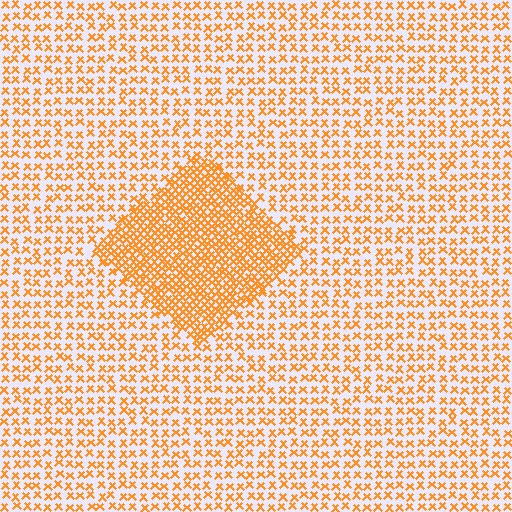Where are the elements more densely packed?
The elements are more densely packed inside the diamond boundary.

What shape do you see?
I see a diamond.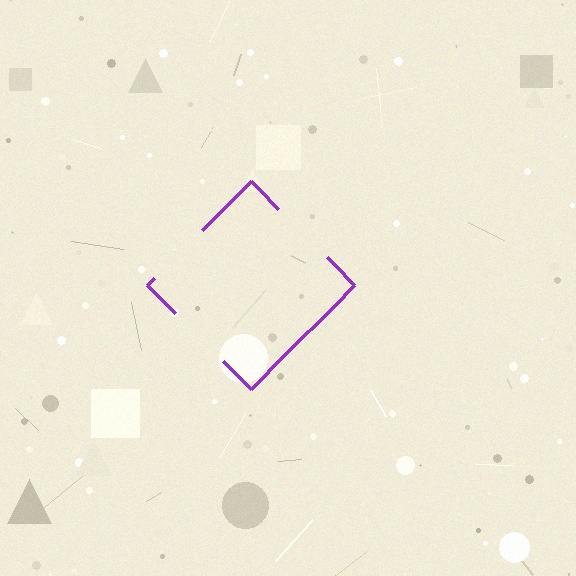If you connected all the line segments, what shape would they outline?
They would outline a diamond.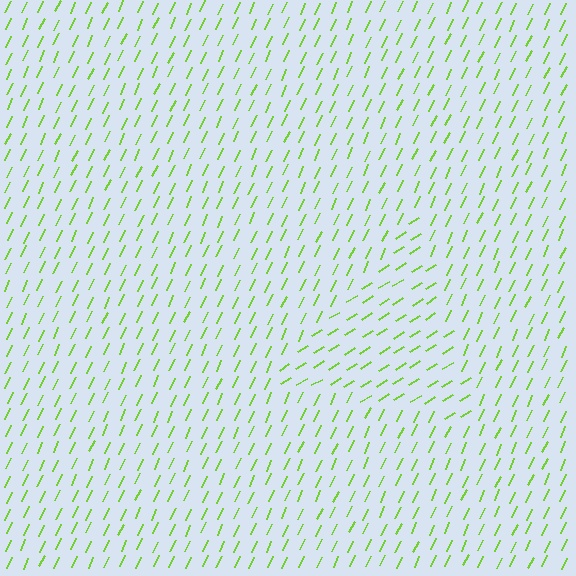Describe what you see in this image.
The image is filled with small lime line segments. A triangle region in the image has lines oriented differently from the surrounding lines, creating a visible texture boundary.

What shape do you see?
I see a triangle.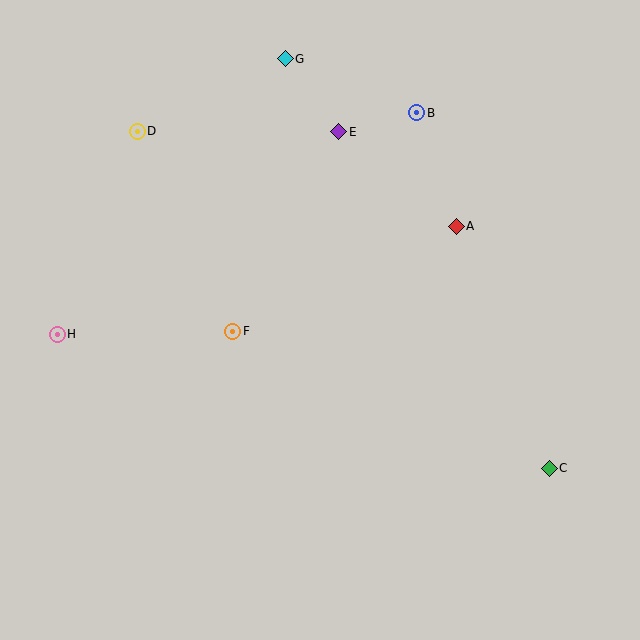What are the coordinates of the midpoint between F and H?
The midpoint between F and H is at (145, 333).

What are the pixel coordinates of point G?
Point G is at (285, 59).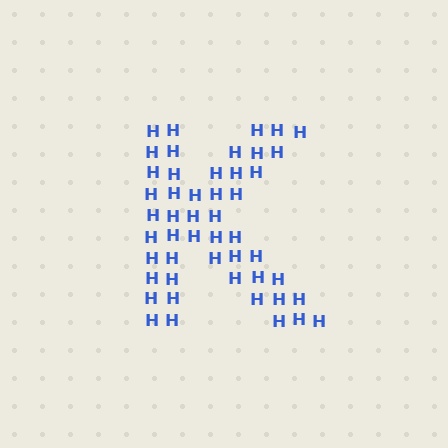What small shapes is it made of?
It is made of small letter H's.